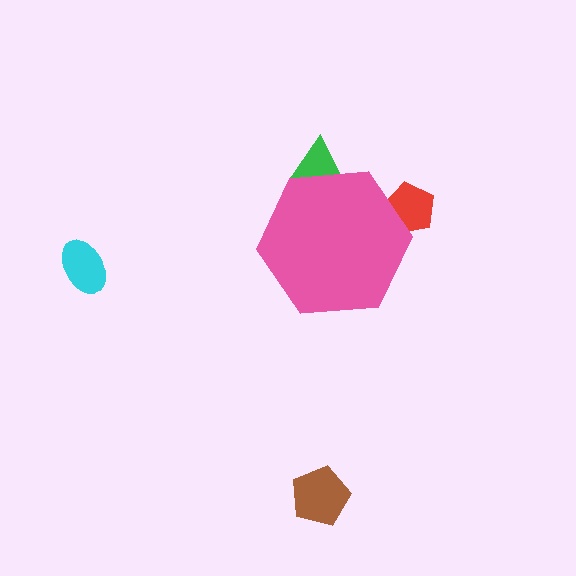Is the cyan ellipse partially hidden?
No, the cyan ellipse is fully visible.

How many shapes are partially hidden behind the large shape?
2 shapes are partially hidden.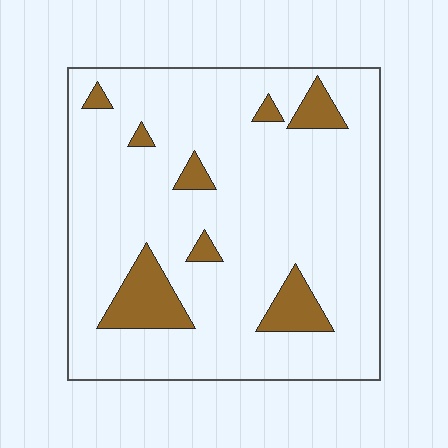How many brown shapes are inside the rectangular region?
8.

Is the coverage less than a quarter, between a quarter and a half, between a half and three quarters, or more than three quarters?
Less than a quarter.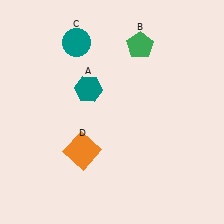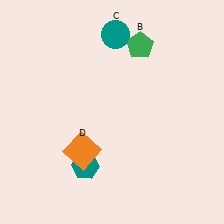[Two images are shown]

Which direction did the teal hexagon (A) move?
The teal hexagon (A) moved down.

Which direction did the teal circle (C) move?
The teal circle (C) moved right.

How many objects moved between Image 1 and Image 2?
2 objects moved between the two images.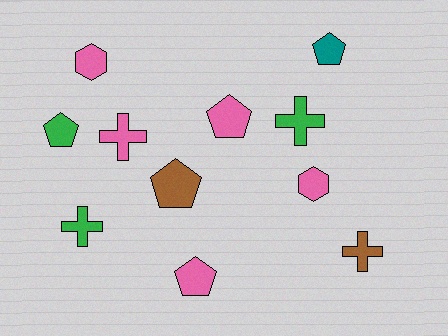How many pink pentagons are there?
There are 2 pink pentagons.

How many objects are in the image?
There are 11 objects.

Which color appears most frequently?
Pink, with 5 objects.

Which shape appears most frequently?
Pentagon, with 5 objects.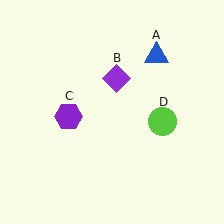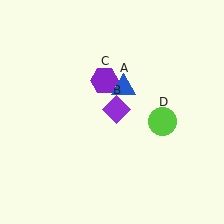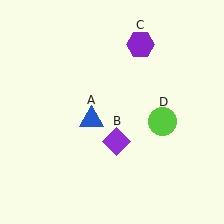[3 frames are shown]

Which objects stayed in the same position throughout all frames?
Lime circle (object D) remained stationary.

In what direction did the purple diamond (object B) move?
The purple diamond (object B) moved down.